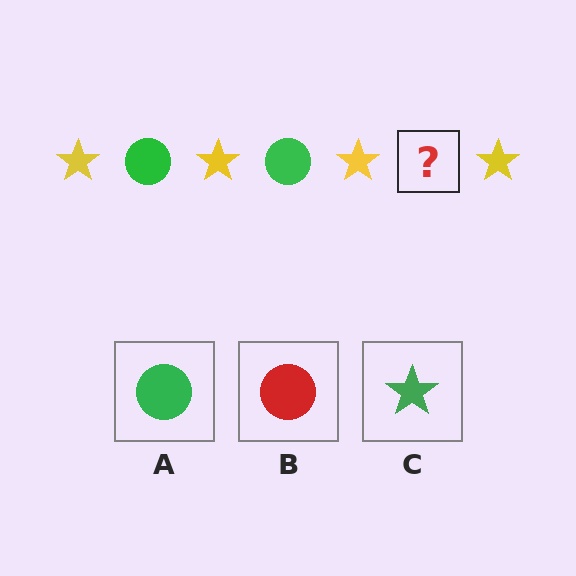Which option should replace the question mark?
Option A.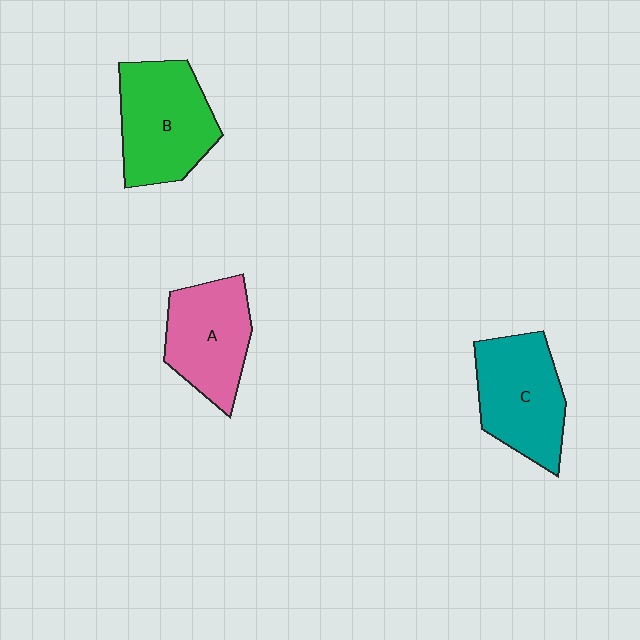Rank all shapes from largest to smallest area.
From largest to smallest: B (green), C (teal), A (pink).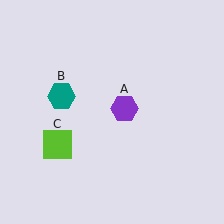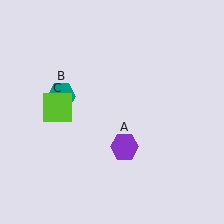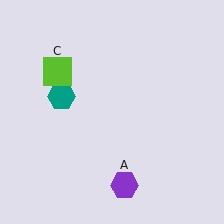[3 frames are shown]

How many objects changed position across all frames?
2 objects changed position: purple hexagon (object A), lime square (object C).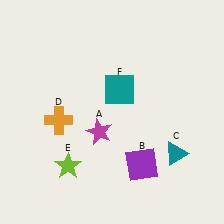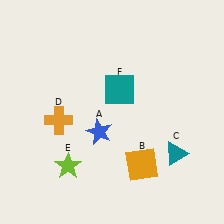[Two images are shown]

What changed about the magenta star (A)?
In Image 1, A is magenta. In Image 2, it changed to blue.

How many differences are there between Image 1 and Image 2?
There are 2 differences between the two images.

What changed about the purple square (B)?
In Image 1, B is purple. In Image 2, it changed to orange.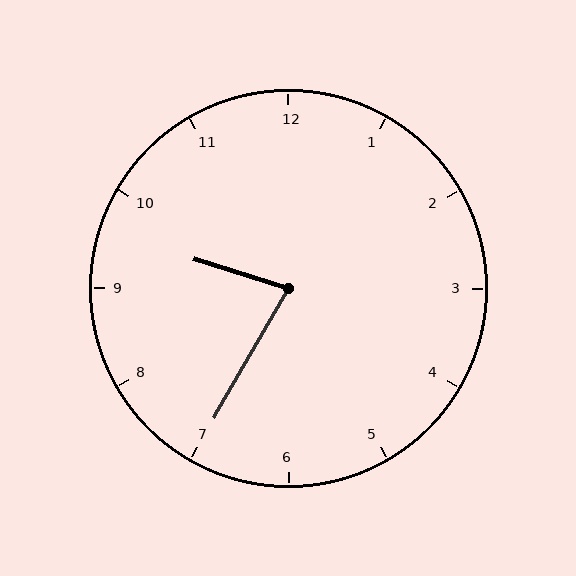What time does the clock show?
9:35.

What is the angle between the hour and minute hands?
Approximately 78 degrees.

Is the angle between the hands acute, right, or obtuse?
It is acute.